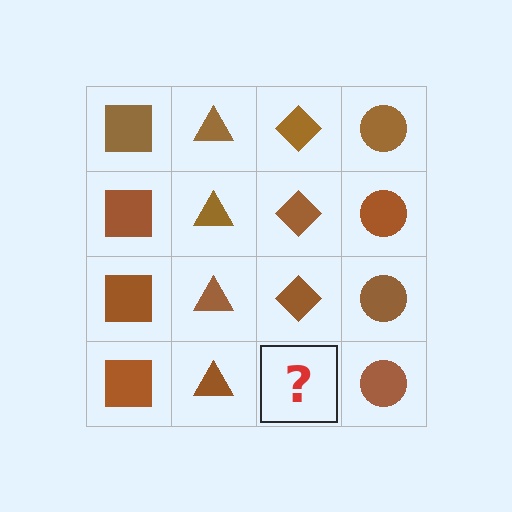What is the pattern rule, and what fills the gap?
The rule is that each column has a consistent shape. The gap should be filled with a brown diamond.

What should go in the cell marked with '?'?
The missing cell should contain a brown diamond.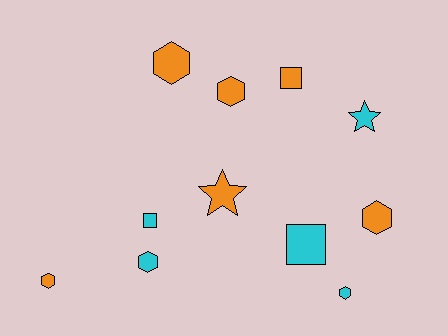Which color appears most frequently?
Orange, with 6 objects.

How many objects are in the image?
There are 11 objects.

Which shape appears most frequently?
Hexagon, with 6 objects.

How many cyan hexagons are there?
There are 2 cyan hexagons.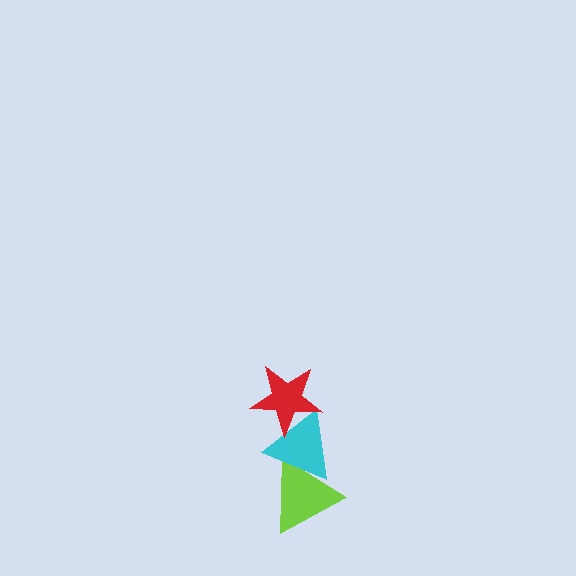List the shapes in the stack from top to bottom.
From top to bottom: the red star, the cyan triangle, the lime triangle.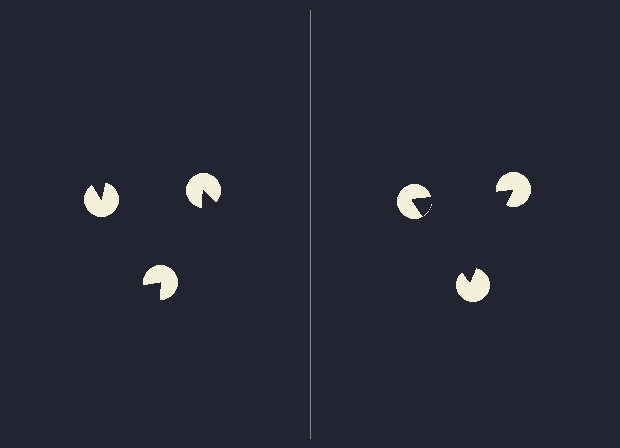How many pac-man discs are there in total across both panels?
6 — 3 on each side.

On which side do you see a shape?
An illusory triangle appears on the right side. On the left side the wedge cuts are rotated, so no coherent shape forms.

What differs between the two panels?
The pac-man discs are positioned identically on both sides; only the wedge orientations differ. On the right they align to a triangle; on the left they are misaligned.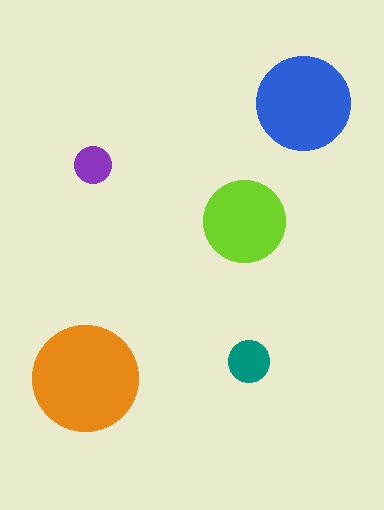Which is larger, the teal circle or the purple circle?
The teal one.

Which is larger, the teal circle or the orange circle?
The orange one.